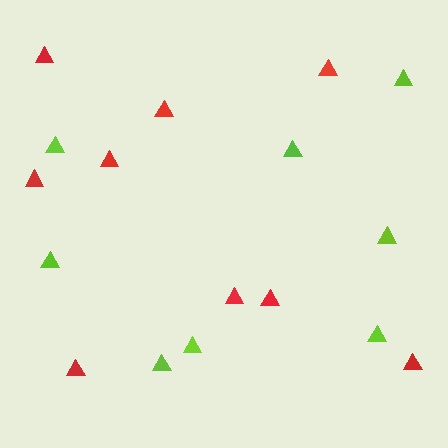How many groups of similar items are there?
There are 2 groups: one group of lime triangles (8) and one group of red triangles (9).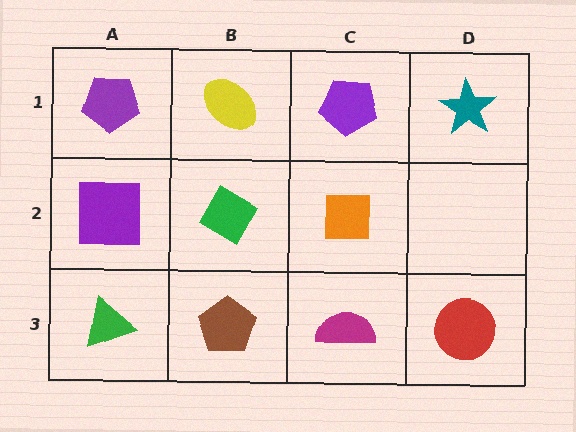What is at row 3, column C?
A magenta semicircle.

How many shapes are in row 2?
3 shapes.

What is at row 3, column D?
A red circle.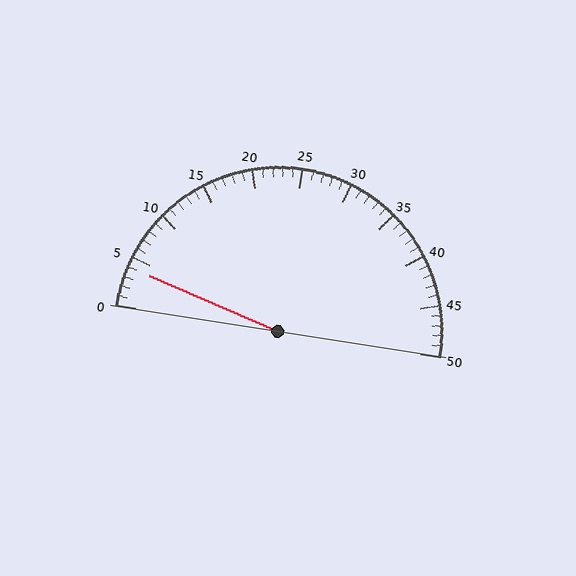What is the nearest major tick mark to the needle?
The nearest major tick mark is 5.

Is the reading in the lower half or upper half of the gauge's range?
The reading is in the lower half of the range (0 to 50).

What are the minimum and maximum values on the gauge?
The gauge ranges from 0 to 50.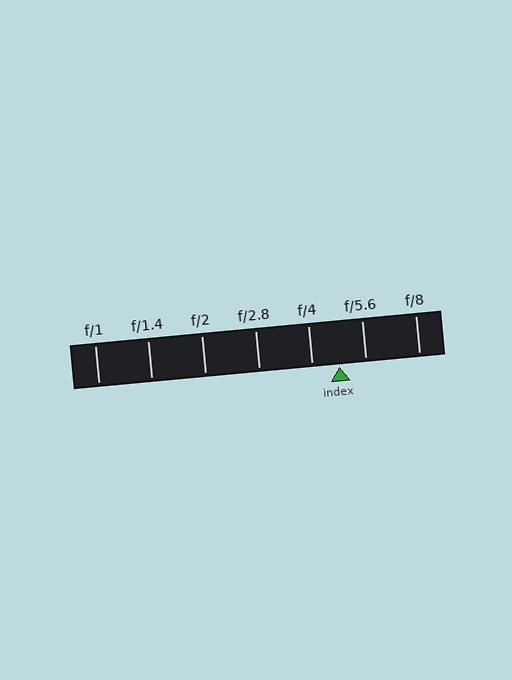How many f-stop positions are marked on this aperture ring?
There are 7 f-stop positions marked.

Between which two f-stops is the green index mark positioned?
The index mark is between f/4 and f/5.6.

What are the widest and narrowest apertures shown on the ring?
The widest aperture shown is f/1 and the narrowest is f/8.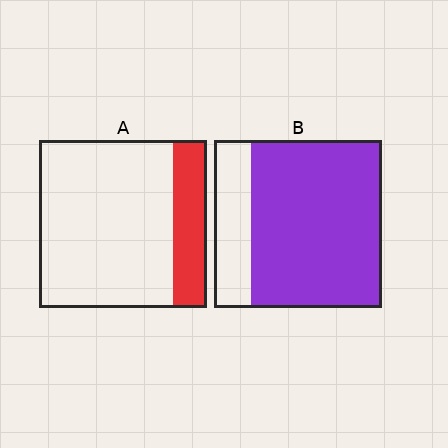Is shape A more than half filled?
No.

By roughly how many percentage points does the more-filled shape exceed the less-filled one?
By roughly 60 percentage points (B over A).